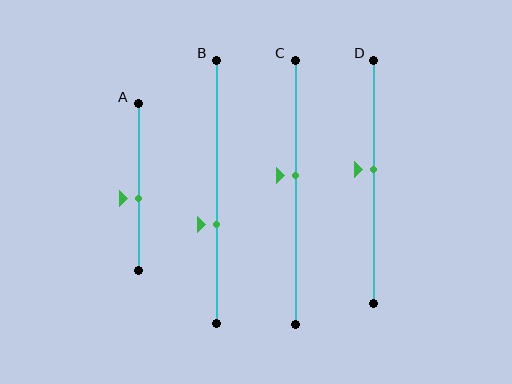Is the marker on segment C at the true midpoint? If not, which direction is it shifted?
No, the marker on segment C is shifted upward by about 6% of the segment length.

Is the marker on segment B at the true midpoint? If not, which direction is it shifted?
No, the marker on segment B is shifted downward by about 13% of the segment length.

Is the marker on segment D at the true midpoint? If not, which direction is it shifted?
No, the marker on segment D is shifted upward by about 5% of the segment length.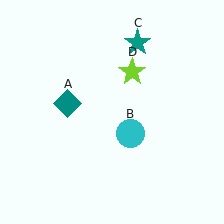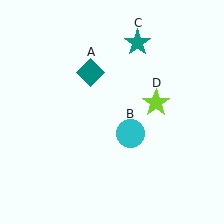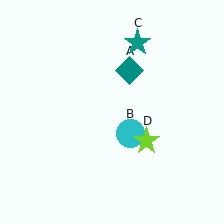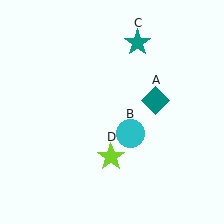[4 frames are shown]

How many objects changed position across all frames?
2 objects changed position: teal diamond (object A), lime star (object D).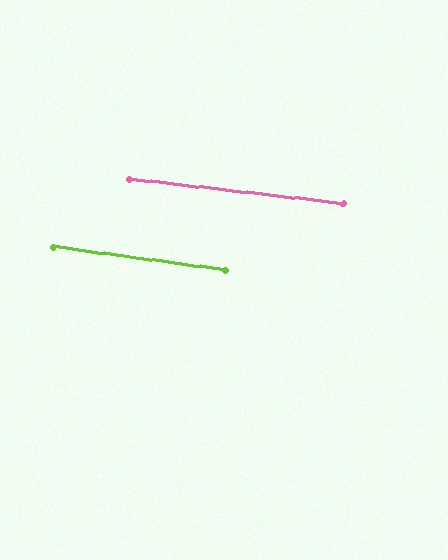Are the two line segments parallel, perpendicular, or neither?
Parallel — their directions differ by only 1.1°.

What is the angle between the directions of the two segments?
Approximately 1 degree.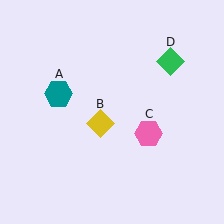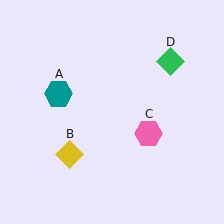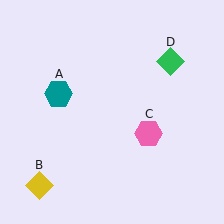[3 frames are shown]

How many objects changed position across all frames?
1 object changed position: yellow diamond (object B).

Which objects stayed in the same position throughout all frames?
Teal hexagon (object A) and pink hexagon (object C) and green diamond (object D) remained stationary.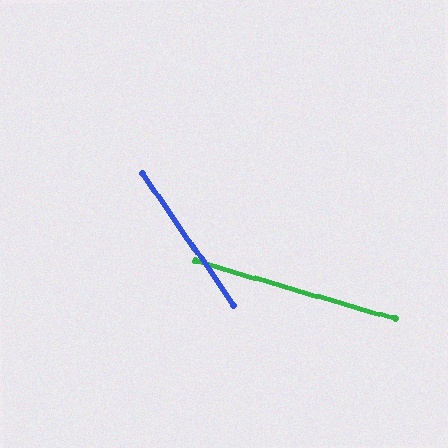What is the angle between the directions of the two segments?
Approximately 39 degrees.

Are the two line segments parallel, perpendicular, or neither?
Neither parallel nor perpendicular — they differ by about 39°.